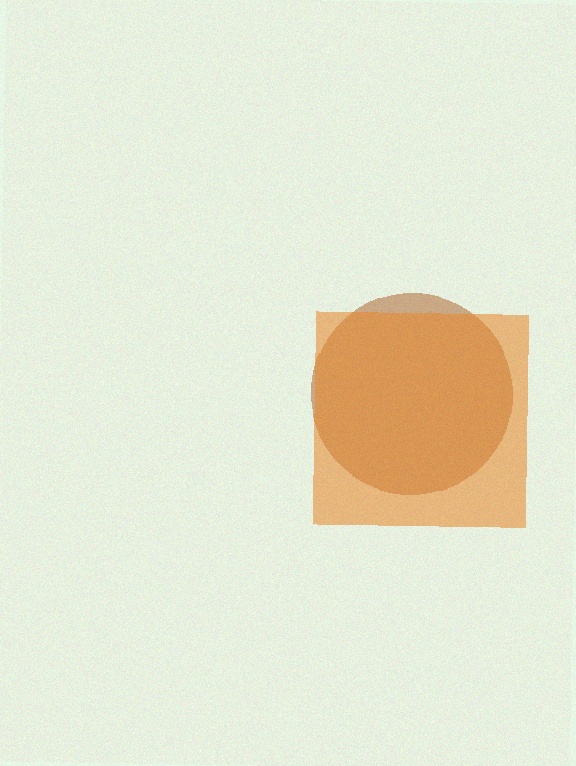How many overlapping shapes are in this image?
There are 2 overlapping shapes in the image.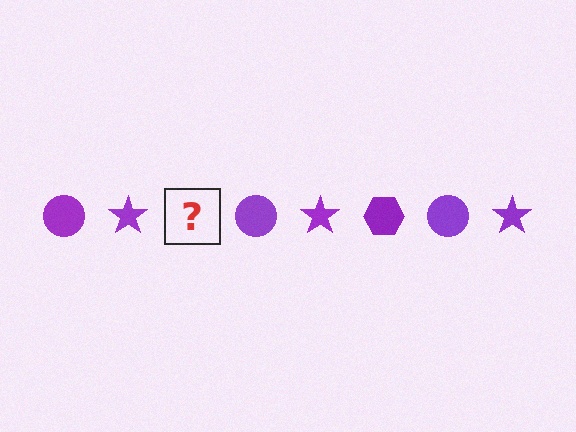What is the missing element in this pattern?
The missing element is a purple hexagon.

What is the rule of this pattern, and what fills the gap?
The rule is that the pattern cycles through circle, star, hexagon shapes in purple. The gap should be filled with a purple hexagon.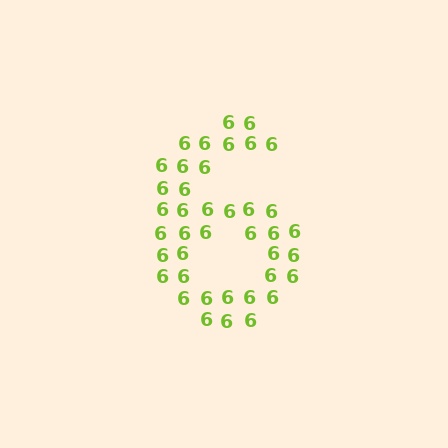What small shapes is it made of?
It is made of small digit 6's.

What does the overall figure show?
The overall figure shows the digit 6.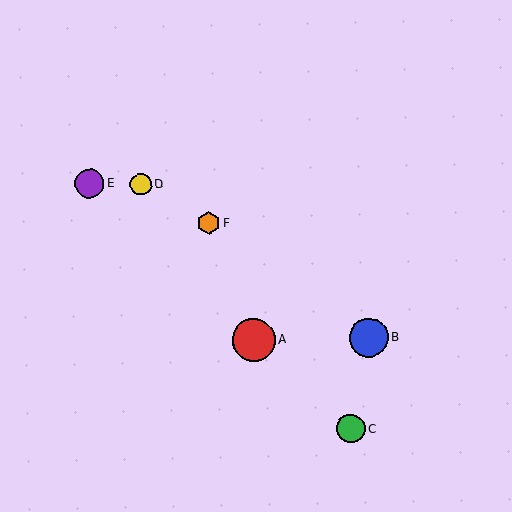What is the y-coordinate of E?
Object E is at y≈183.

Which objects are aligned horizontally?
Objects A, B are aligned horizontally.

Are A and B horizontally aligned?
Yes, both are at y≈340.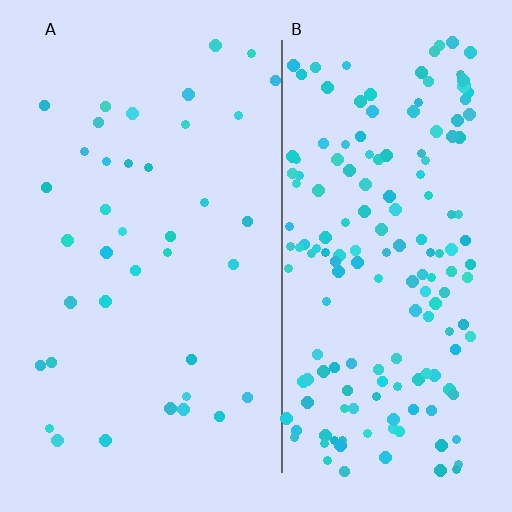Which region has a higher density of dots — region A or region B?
B (the right).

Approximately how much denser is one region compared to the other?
Approximately 4.5× — region B over region A.